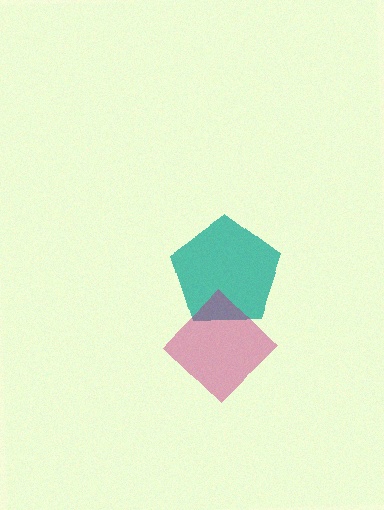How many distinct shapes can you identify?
There are 2 distinct shapes: a teal pentagon, a magenta diamond.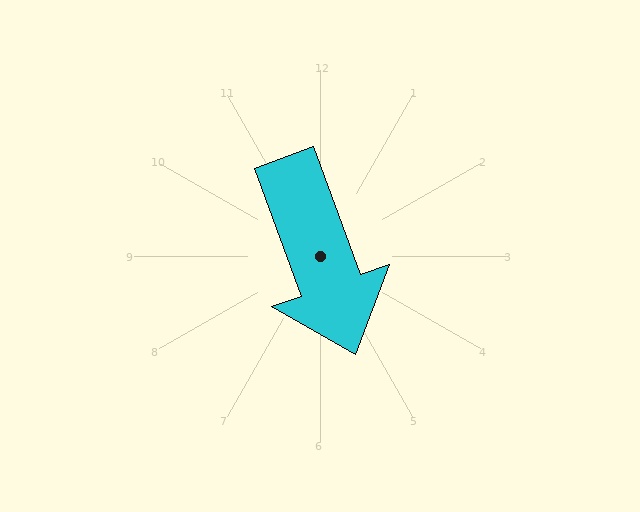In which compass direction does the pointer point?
South.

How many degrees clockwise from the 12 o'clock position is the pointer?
Approximately 160 degrees.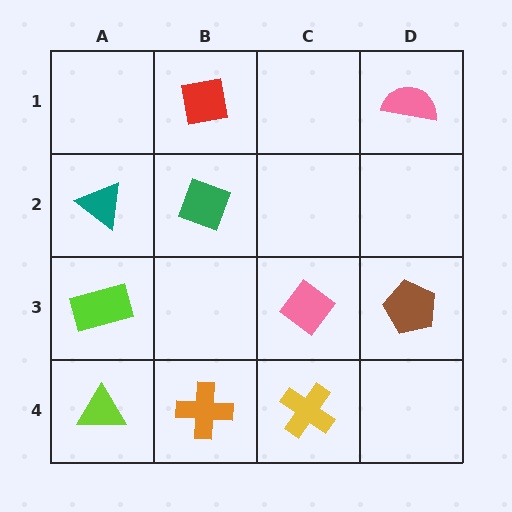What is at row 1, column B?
A red square.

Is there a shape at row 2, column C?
No, that cell is empty.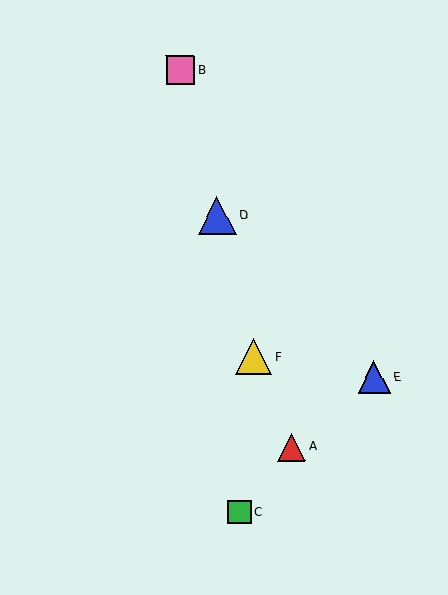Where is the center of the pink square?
The center of the pink square is at (180, 70).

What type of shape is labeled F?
Shape F is a yellow triangle.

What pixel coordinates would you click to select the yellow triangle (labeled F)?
Click at (254, 356) to select the yellow triangle F.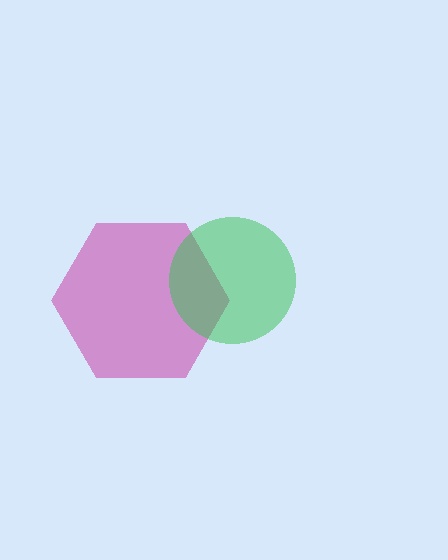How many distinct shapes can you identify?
There are 2 distinct shapes: a magenta hexagon, a green circle.